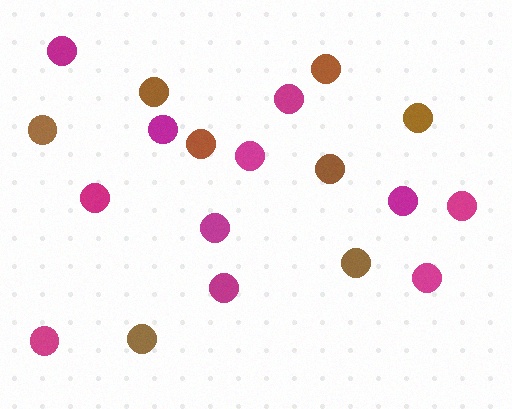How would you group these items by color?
There are 2 groups: one group of brown circles (8) and one group of magenta circles (11).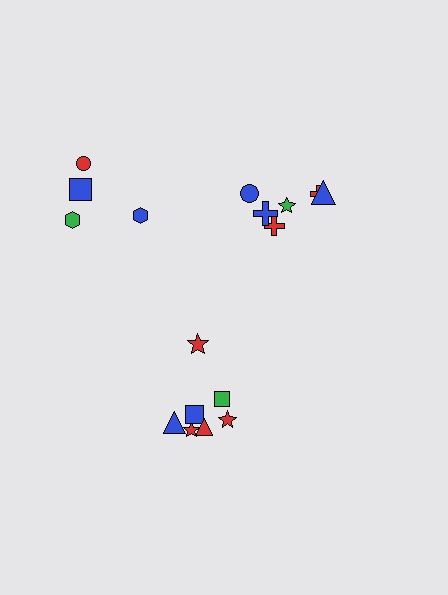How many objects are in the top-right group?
There are 6 objects.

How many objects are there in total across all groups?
There are 17 objects.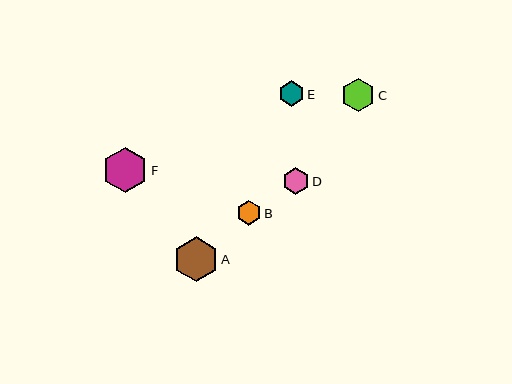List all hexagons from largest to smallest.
From largest to smallest: F, A, C, D, E, B.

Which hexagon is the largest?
Hexagon F is the largest with a size of approximately 45 pixels.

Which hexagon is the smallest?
Hexagon B is the smallest with a size of approximately 25 pixels.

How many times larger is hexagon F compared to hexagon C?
Hexagon F is approximately 1.4 times the size of hexagon C.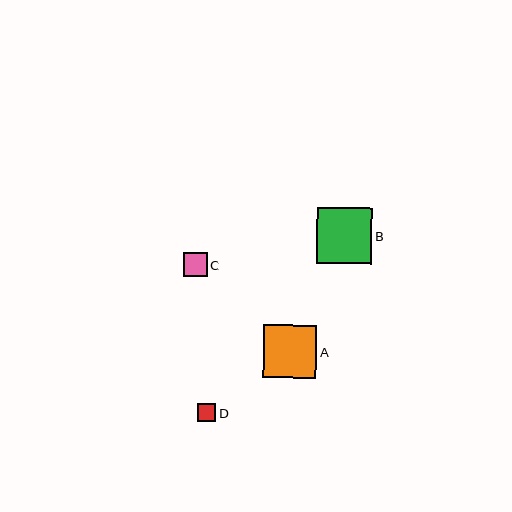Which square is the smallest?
Square D is the smallest with a size of approximately 18 pixels.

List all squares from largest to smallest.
From largest to smallest: B, A, C, D.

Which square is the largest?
Square B is the largest with a size of approximately 55 pixels.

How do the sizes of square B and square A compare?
Square B and square A are approximately the same size.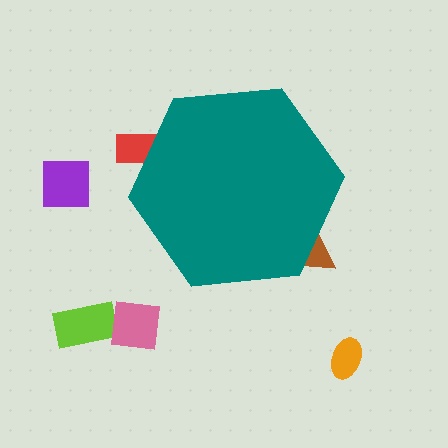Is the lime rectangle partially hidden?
No, the lime rectangle is fully visible.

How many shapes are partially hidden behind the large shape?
2 shapes are partially hidden.